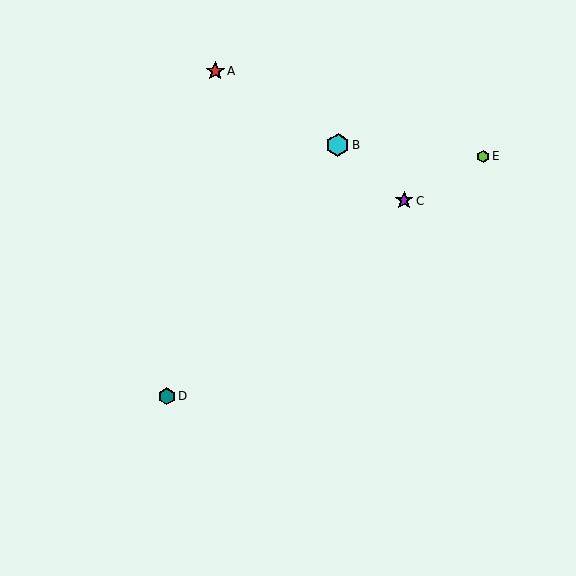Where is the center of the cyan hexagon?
The center of the cyan hexagon is at (338, 145).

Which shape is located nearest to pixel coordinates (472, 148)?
The lime hexagon (labeled E) at (483, 156) is nearest to that location.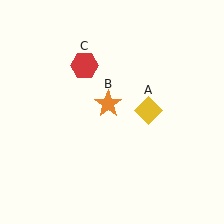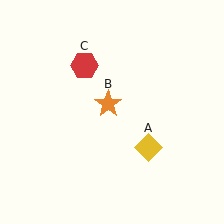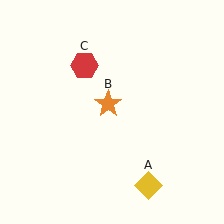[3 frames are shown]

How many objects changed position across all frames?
1 object changed position: yellow diamond (object A).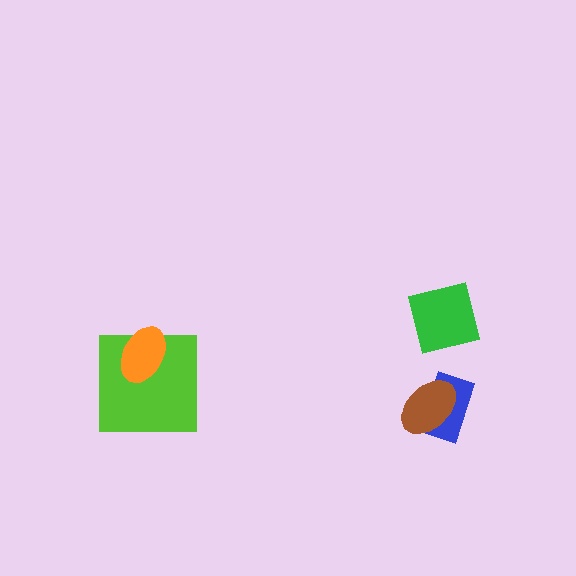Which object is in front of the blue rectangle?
The brown ellipse is in front of the blue rectangle.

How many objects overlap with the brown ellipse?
1 object overlaps with the brown ellipse.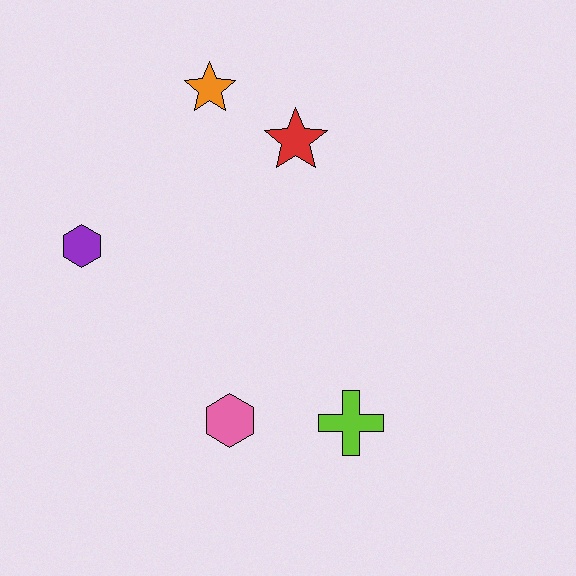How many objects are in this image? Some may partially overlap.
There are 5 objects.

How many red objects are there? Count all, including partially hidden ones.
There is 1 red object.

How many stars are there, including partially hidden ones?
There are 2 stars.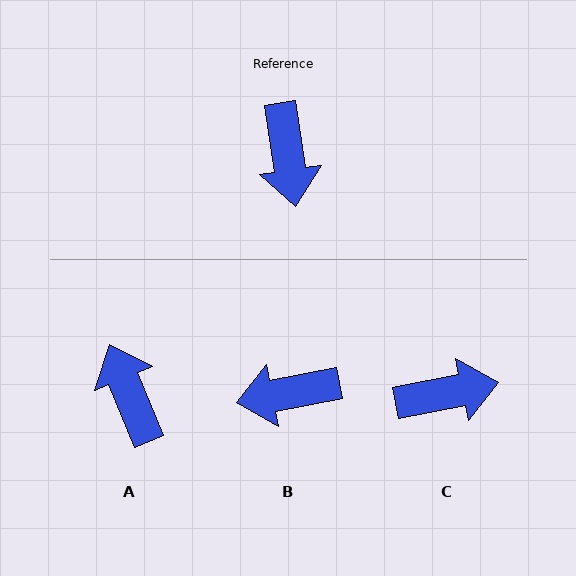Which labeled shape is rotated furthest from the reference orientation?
A, about 166 degrees away.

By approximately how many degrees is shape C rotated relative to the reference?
Approximately 93 degrees counter-clockwise.